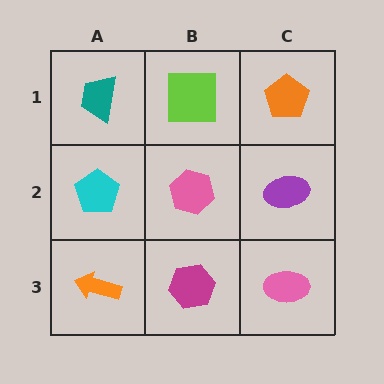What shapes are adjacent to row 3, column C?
A purple ellipse (row 2, column C), a magenta hexagon (row 3, column B).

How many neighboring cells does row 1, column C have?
2.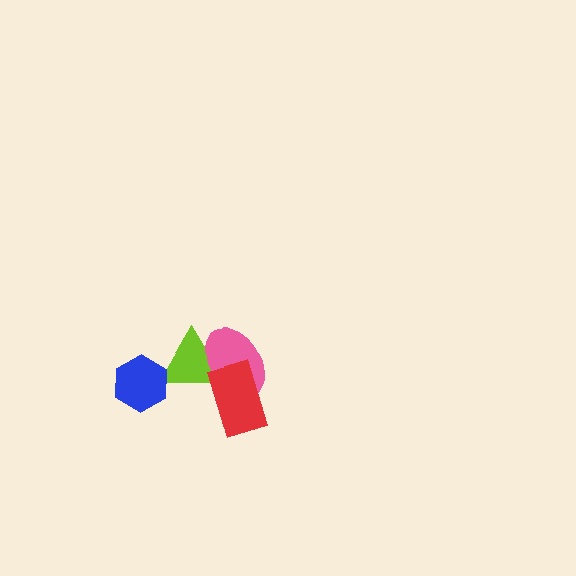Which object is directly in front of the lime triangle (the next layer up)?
The blue hexagon is directly in front of the lime triangle.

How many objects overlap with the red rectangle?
2 objects overlap with the red rectangle.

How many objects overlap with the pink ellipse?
2 objects overlap with the pink ellipse.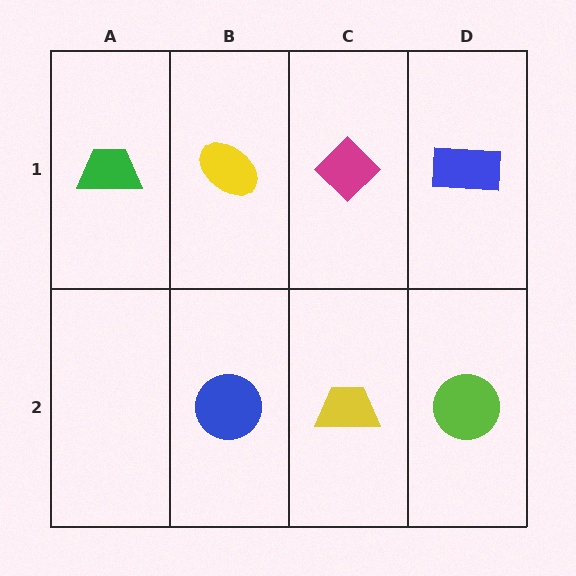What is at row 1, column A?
A green trapezoid.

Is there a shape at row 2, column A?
No, that cell is empty.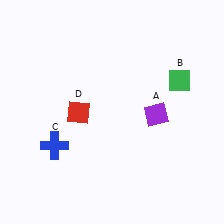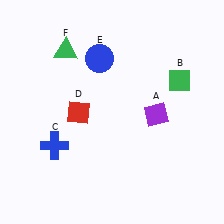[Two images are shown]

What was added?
A blue circle (E), a green triangle (F) were added in Image 2.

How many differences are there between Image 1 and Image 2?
There are 2 differences between the two images.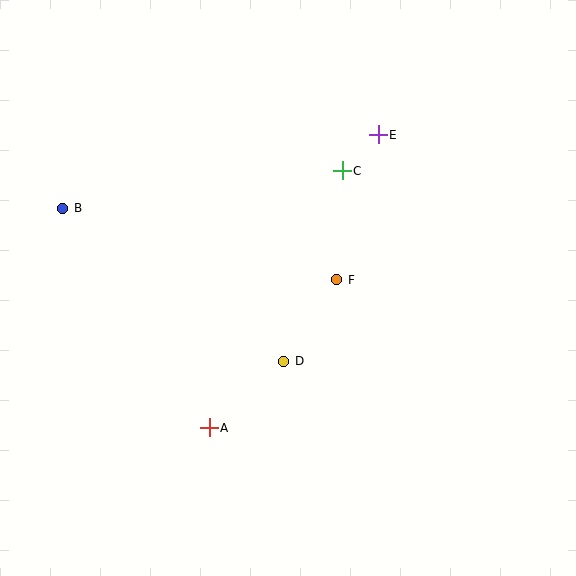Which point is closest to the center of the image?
Point F at (337, 280) is closest to the center.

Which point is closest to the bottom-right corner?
Point D is closest to the bottom-right corner.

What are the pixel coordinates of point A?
Point A is at (209, 428).